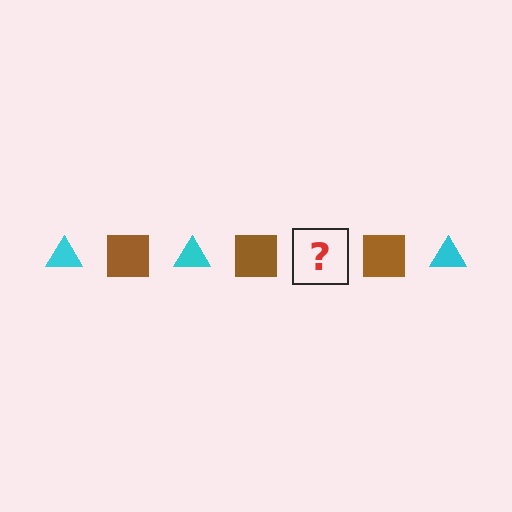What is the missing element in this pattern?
The missing element is a cyan triangle.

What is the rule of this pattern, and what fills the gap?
The rule is that the pattern alternates between cyan triangle and brown square. The gap should be filled with a cyan triangle.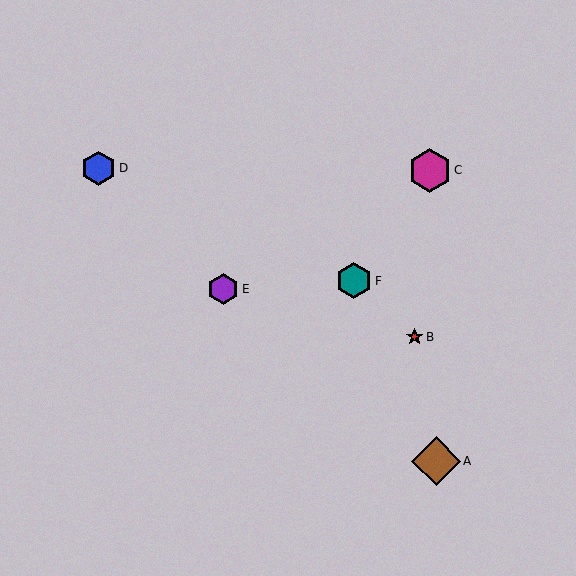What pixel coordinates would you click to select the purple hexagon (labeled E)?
Click at (223, 289) to select the purple hexagon E.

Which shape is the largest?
The brown diamond (labeled A) is the largest.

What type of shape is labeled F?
Shape F is a teal hexagon.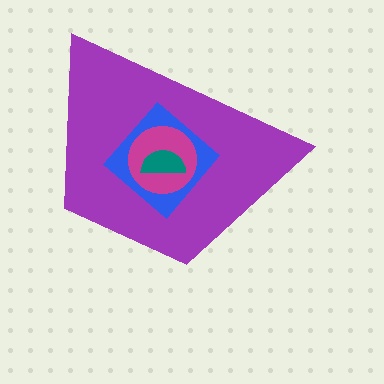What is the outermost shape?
The purple trapezoid.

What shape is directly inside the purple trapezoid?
The blue diamond.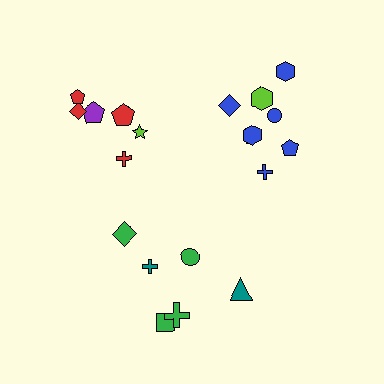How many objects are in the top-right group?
There are 8 objects.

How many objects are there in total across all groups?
There are 20 objects.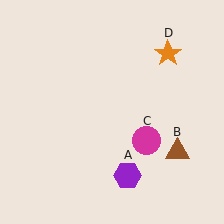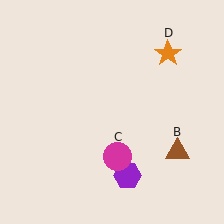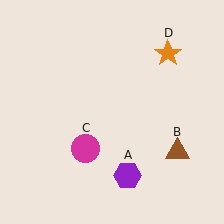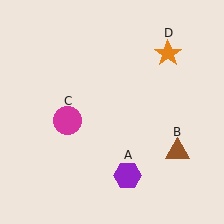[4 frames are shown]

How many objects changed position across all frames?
1 object changed position: magenta circle (object C).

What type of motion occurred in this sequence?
The magenta circle (object C) rotated clockwise around the center of the scene.